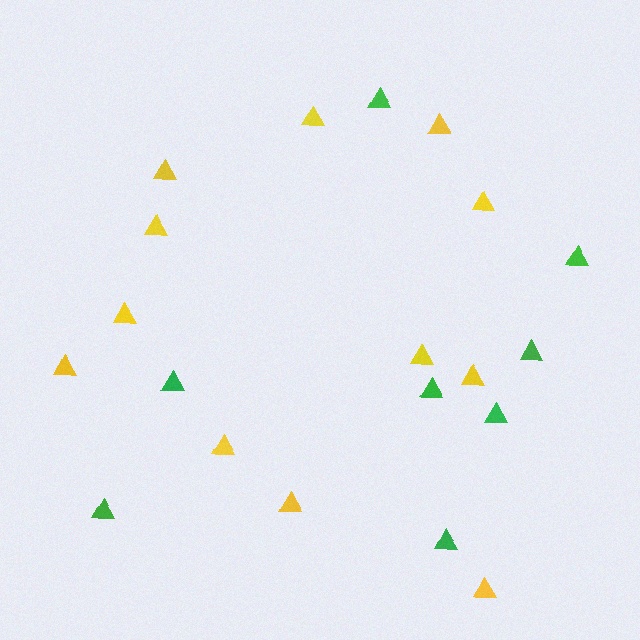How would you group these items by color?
There are 2 groups: one group of yellow triangles (12) and one group of green triangles (8).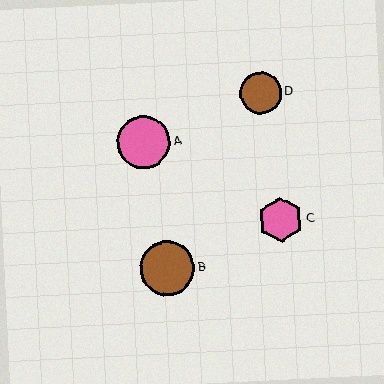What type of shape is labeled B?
Shape B is a brown circle.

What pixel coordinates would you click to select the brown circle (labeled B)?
Click at (167, 268) to select the brown circle B.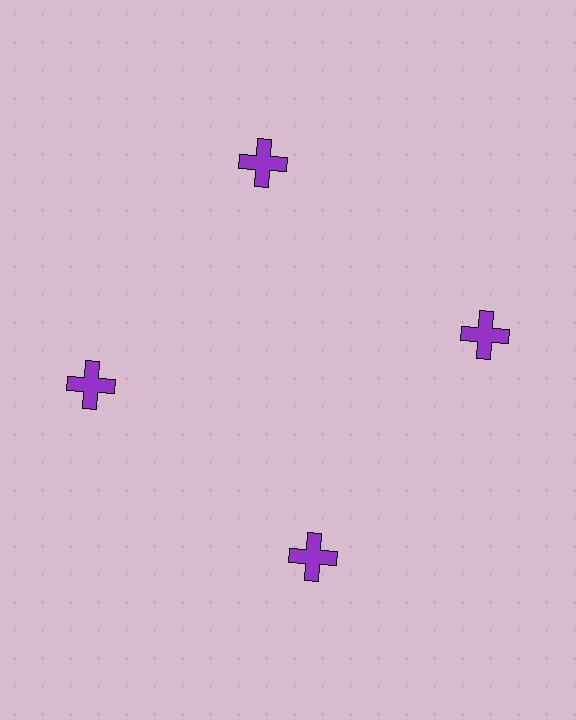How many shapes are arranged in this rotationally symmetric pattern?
There are 4 shapes, arranged in 4 groups of 1.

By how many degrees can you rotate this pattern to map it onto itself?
The pattern maps onto itself every 90 degrees of rotation.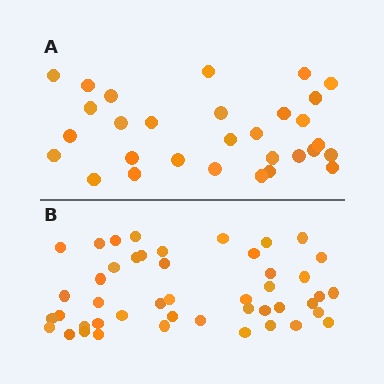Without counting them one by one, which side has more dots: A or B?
Region B (the bottom region) has more dots.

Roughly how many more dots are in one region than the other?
Region B has approximately 15 more dots than region A.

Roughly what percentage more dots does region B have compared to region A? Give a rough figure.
About 55% more.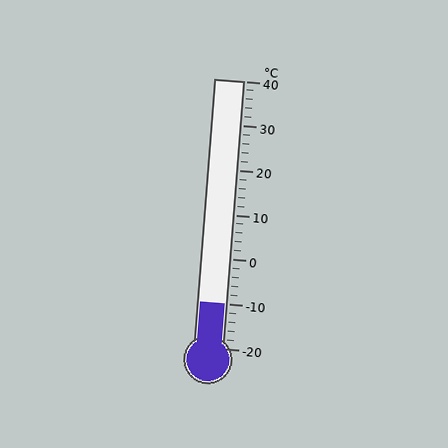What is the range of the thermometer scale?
The thermometer scale ranges from -20°C to 40°C.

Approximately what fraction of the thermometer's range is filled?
The thermometer is filled to approximately 15% of its range.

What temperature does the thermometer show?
The thermometer shows approximately -10°C.